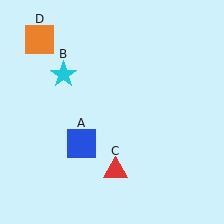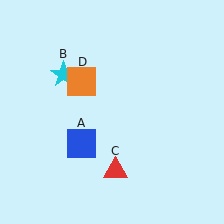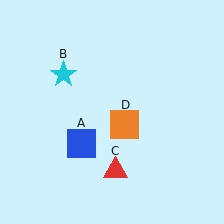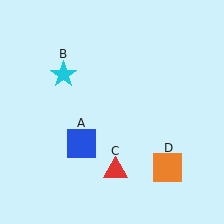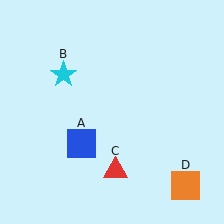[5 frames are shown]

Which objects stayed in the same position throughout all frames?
Blue square (object A) and cyan star (object B) and red triangle (object C) remained stationary.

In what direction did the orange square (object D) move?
The orange square (object D) moved down and to the right.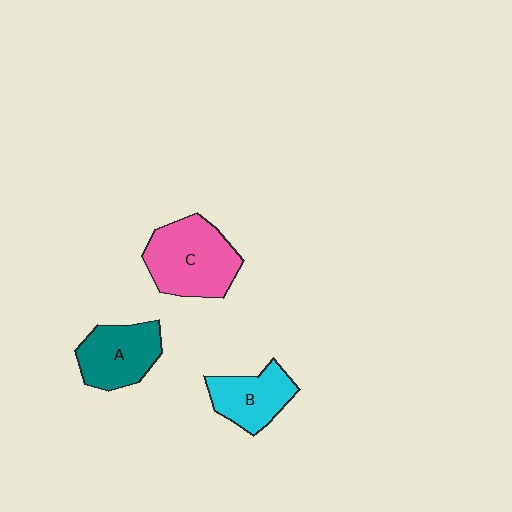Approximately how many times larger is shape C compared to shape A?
Approximately 1.3 times.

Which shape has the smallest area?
Shape B (cyan).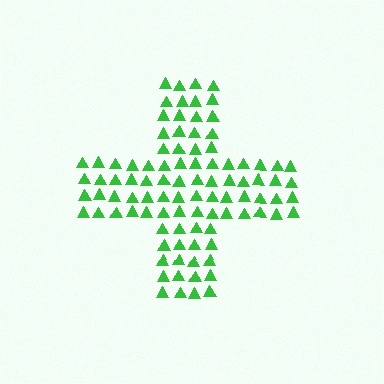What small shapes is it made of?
It is made of small triangles.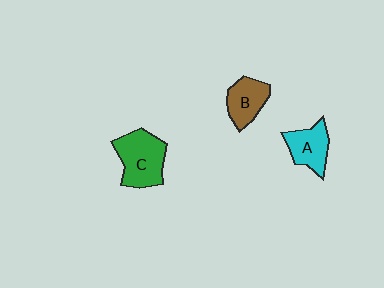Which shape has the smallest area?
Shape B (brown).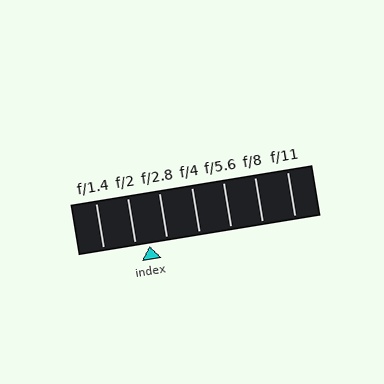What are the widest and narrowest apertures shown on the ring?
The widest aperture shown is f/1.4 and the narrowest is f/11.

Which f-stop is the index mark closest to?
The index mark is closest to f/2.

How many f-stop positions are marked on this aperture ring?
There are 7 f-stop positions marked.